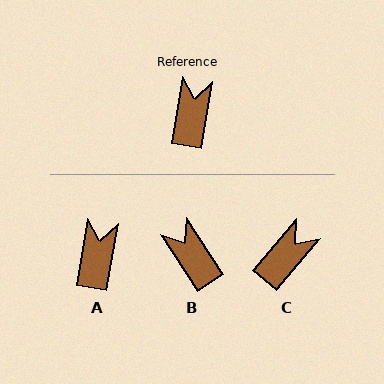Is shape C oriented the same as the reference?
No, it is off by about 30 degrees.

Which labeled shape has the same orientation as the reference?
A.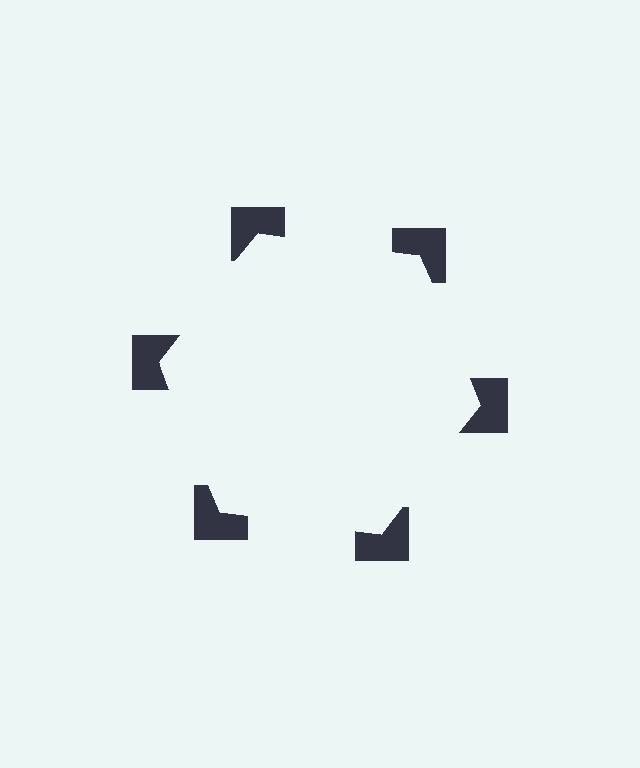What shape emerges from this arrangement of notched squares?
An illusory hexagon — its edges are inferred from the aligned wedge cuts in the notched squares, not physically drawn.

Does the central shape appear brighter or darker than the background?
It typically appears slightly brighter than the background, even though no actual brightness change is drawn.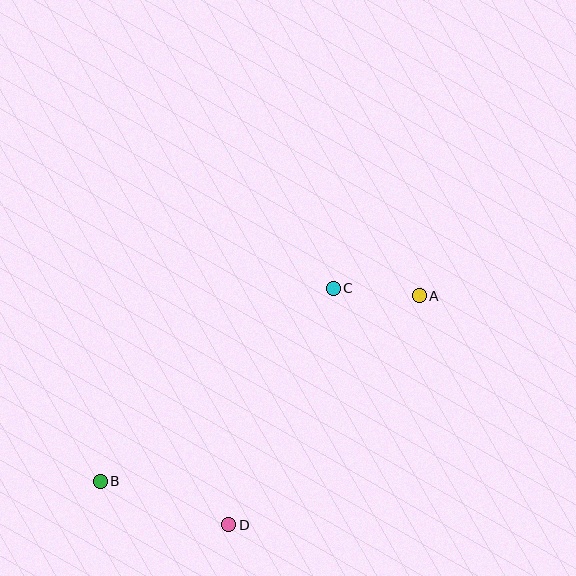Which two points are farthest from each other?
Points A and B are farthest from each other.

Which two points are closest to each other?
Points A and C are closest to each other.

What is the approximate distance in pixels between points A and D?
The distance between A and D is approximately 298 pixels.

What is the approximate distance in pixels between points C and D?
The distance between C and D is approximately 259 pixels.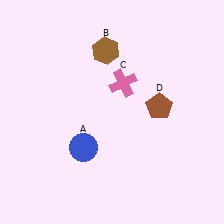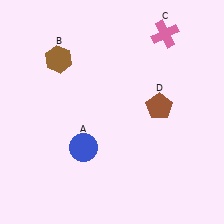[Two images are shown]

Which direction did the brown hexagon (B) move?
The brown hexagon (B) moved left.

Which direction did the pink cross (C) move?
The pink cross (C) moved up.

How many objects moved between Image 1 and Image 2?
2 objects moved between the two images.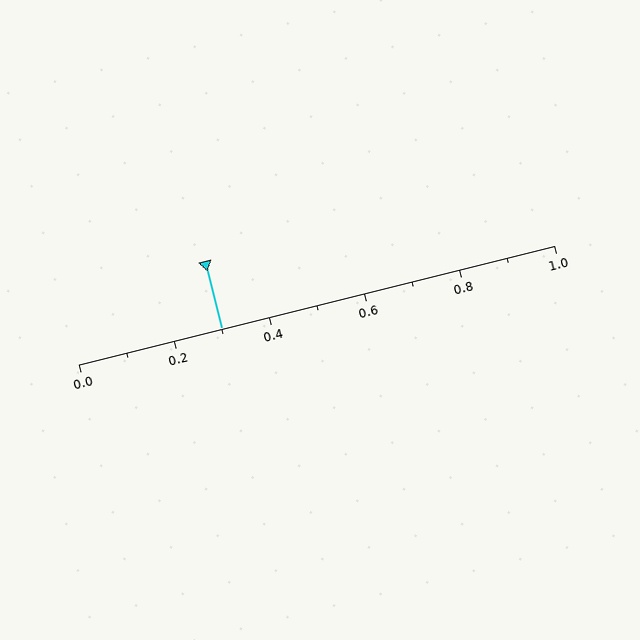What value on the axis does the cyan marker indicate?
The marker indicates approximately 0.3.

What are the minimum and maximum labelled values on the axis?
The axis runs from 0.0 to 1.0.